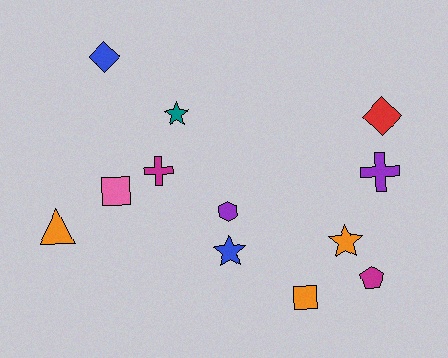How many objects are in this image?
There are 12 objects.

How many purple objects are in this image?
There are 2 purple objects.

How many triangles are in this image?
There is 1 triangle.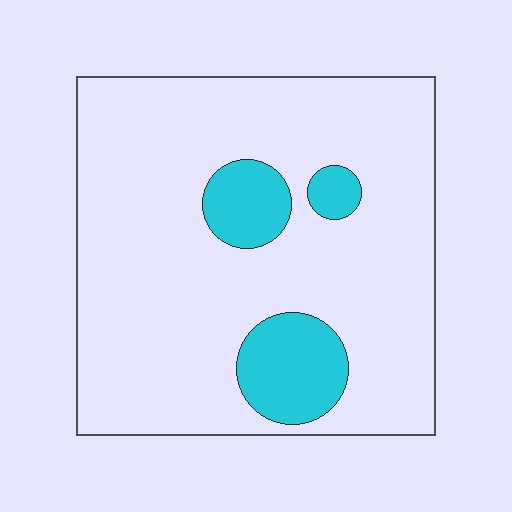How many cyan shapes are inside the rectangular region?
3.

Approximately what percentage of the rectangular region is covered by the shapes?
Approximately 15%.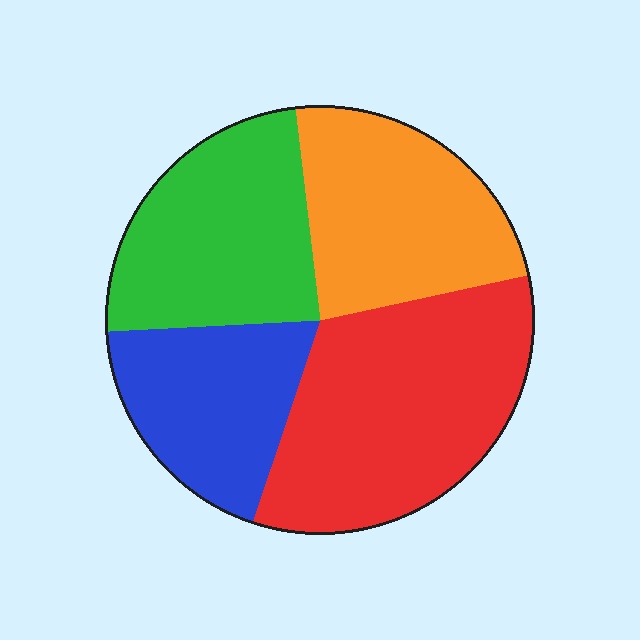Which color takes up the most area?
Red, at roughly 35%.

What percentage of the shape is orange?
Orange covers about 25% of the shape.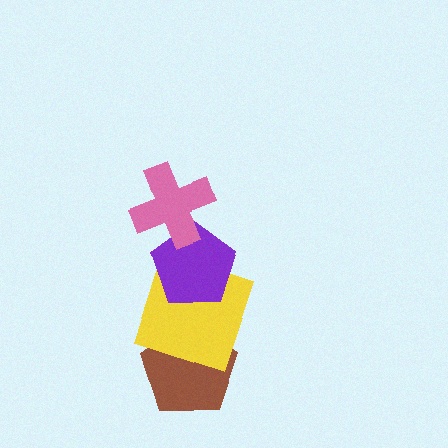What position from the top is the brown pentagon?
The brown pentagon is 4th from the top.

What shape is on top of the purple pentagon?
The pink cross is on top of the purple pentagon.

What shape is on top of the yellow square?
The purple pentagon is on top of the yellow square.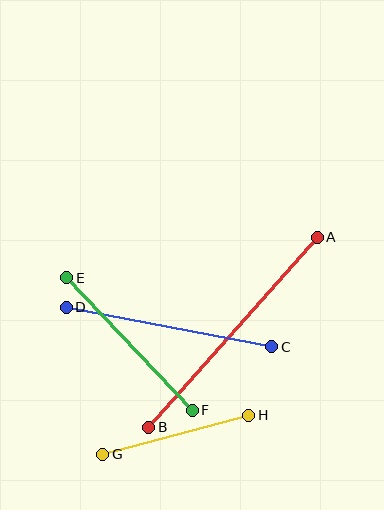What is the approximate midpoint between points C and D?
The midpoint is at approximately (169, 327) pixels.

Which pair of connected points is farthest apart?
Points A and B are farthest apart.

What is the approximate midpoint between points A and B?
The midpoint is at approximately (233, 332) pixels.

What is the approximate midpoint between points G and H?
The midpoint is at approximately (176, 435) pixels.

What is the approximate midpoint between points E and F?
The midpoint is at approximately (130, 344) pixels.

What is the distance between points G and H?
The distance is approximately 151 pixels.